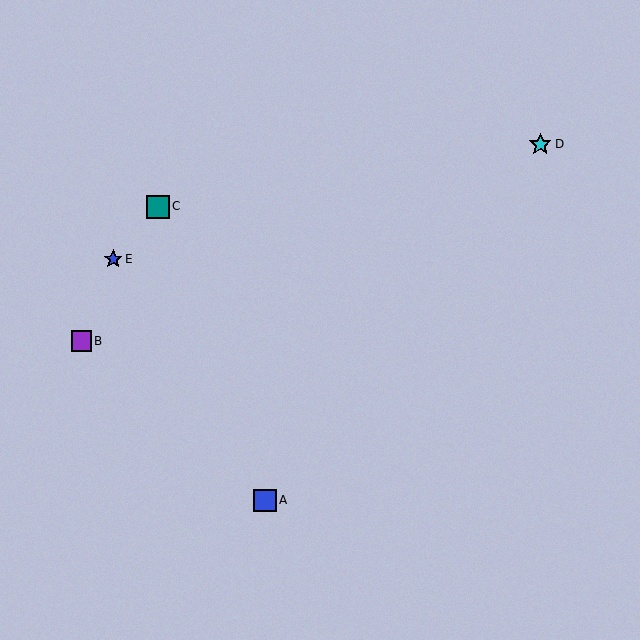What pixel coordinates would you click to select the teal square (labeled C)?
Click at (158, 207) to select the teal square C.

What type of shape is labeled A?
Shape A is a blue square.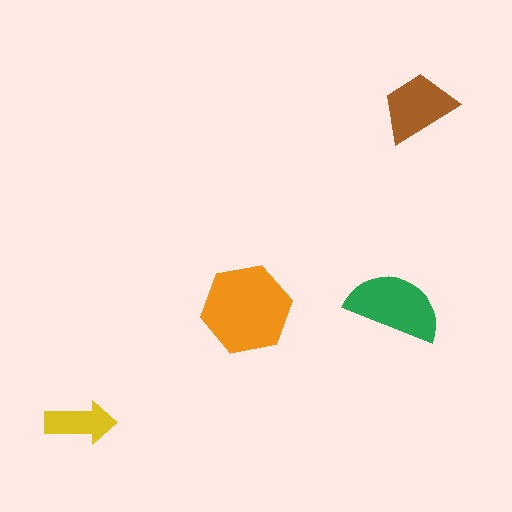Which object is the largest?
The orange hexagon.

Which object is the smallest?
The yellow arrow.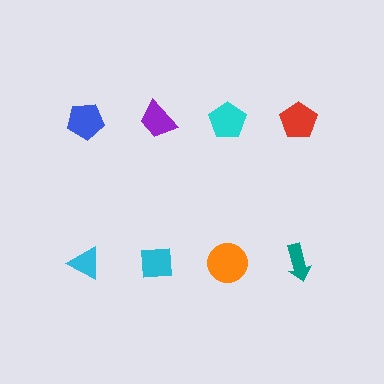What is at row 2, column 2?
A cyan square.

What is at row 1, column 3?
A cyan pentagon.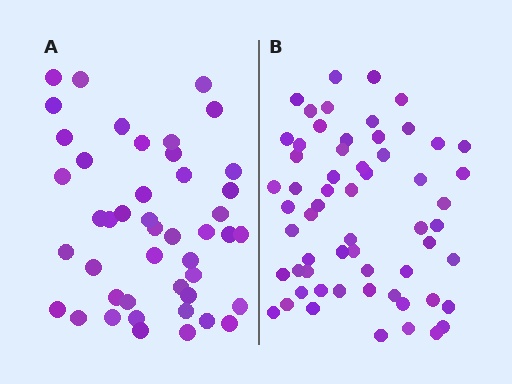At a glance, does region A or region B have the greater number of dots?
Region B (the right region) has more dots.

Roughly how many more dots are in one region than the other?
Region B has approximately 15 more dots than region A.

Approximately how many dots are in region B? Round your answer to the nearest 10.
About 60 dots.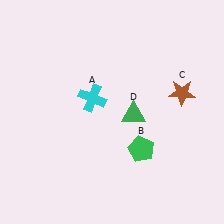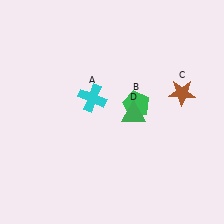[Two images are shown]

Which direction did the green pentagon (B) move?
The green pentagon (B) moved up.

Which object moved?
The green pentagon (B) moved up.